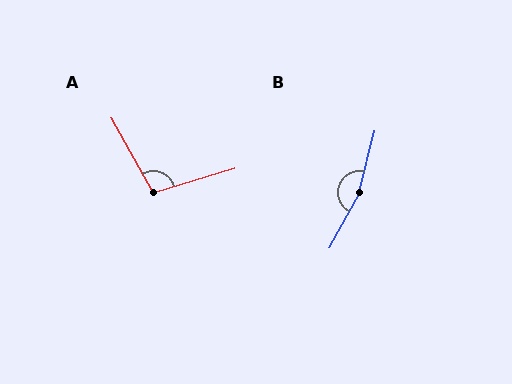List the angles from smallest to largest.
A (102°), B (165°).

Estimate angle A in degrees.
Approximately 102 degrees.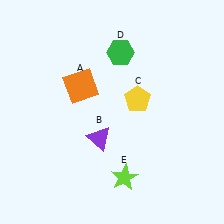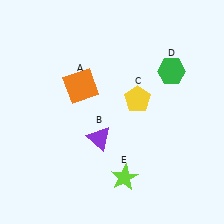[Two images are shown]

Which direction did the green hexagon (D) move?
The green hexagon (D) moved right.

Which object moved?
The green hexagon (D) moved right.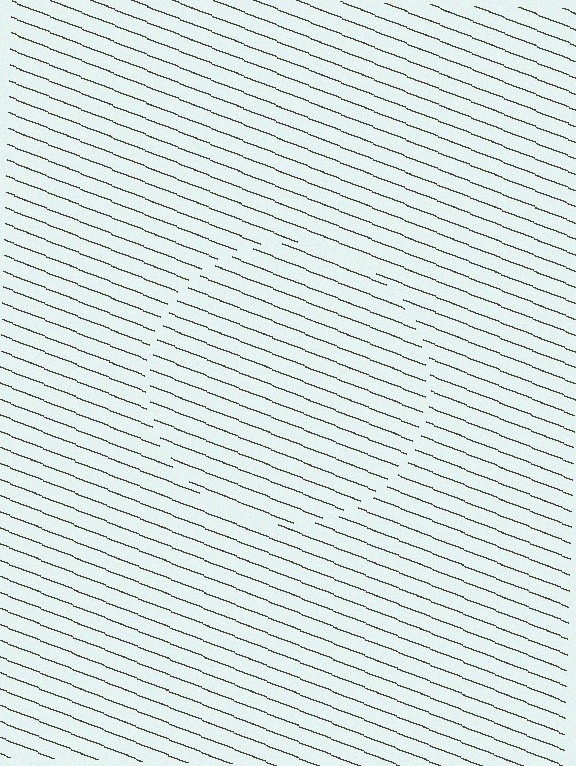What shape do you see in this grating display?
An illusory circle. The interior of the shape contains the same grating, shifted by half a period — the contour is defined by the phase discontinuity where line-ends from the inner and outer gratings abut.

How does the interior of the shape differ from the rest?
The interior of the shape contains the same grating, shifted by half a period — the contour is defined by the phase discontinuity where line-ends from the inner and outer gratings abut.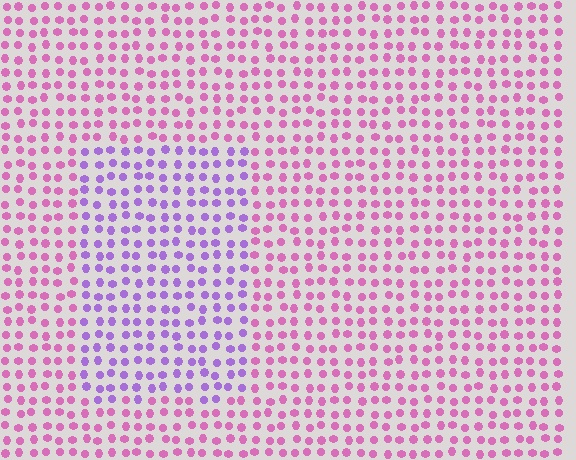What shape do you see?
I see a rectangle.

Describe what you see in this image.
The image is filled with small pink elements in a uniform arrangement. A rectangle-shaped region is visible where the elements are tinted to a slightly different hue, forming a subtle color boundary.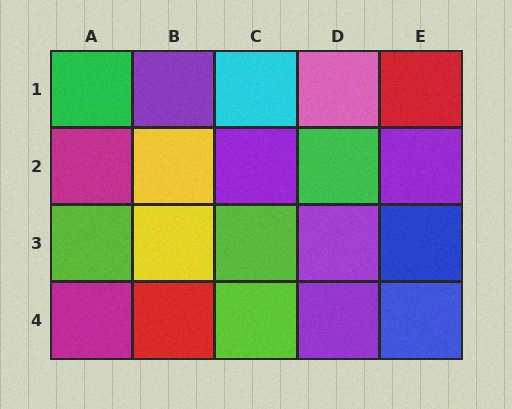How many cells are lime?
3 cells are lime.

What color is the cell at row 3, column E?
Blue.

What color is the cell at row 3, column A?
Lime.